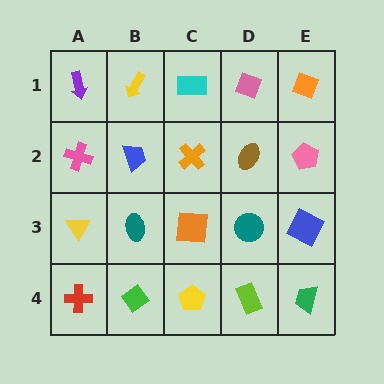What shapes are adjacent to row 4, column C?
An orange square (row 3, column C), a green diamond (row 4, column B), a lime rectangle (row 4, column D).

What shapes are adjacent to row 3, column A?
A pink cross (row 2, column A), a red cross (row 4, column A), a teal ellipse (row 3, column B).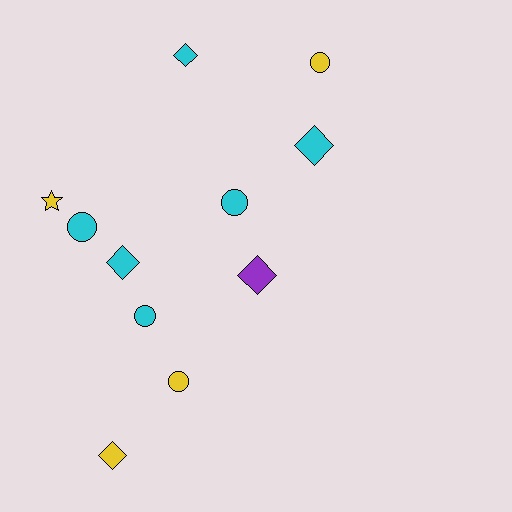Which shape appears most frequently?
Diamond, with 5 objects.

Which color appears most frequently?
Cyan, with 6 objects.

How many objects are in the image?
There are 11 objects.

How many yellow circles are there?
There are 2 yellow circles.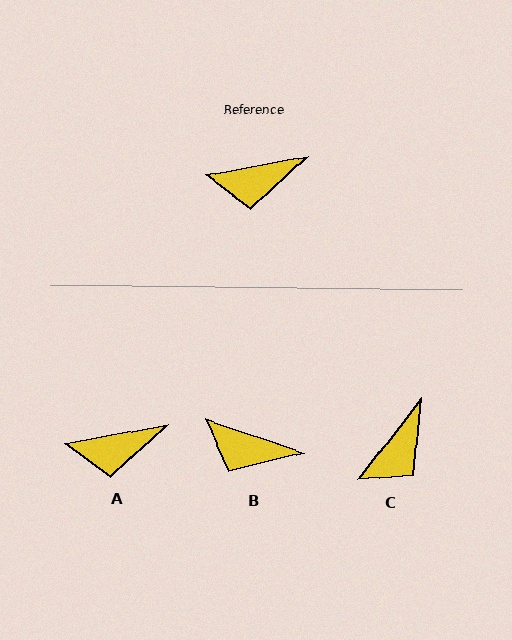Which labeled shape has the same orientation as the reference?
A.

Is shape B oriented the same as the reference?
No, it is off by about 29 degrees.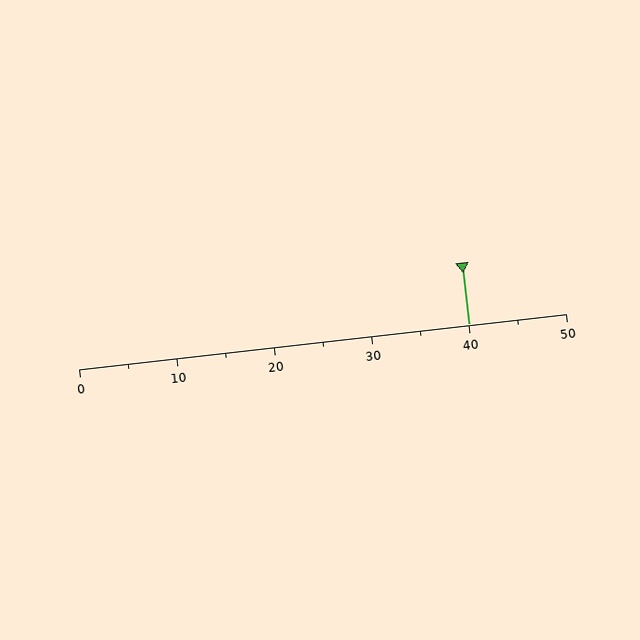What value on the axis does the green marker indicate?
The marker indicates approximately 40.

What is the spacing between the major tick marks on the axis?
The major ticks are spaced 10 apart.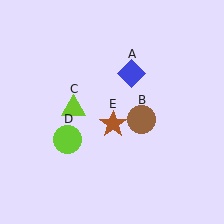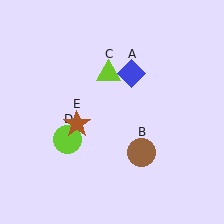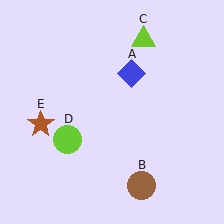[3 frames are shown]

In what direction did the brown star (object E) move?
The brown star (object E) moved left.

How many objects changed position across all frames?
3 objects changed position: brown circle (object B), lime triangle (object C), brown star (object E).